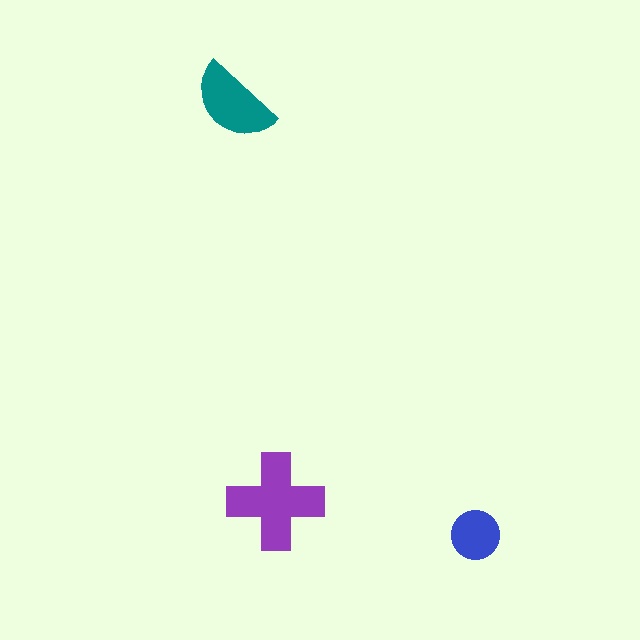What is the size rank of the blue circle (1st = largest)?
3rd.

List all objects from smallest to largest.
The blue circle, the teal semicircle, the purple cross.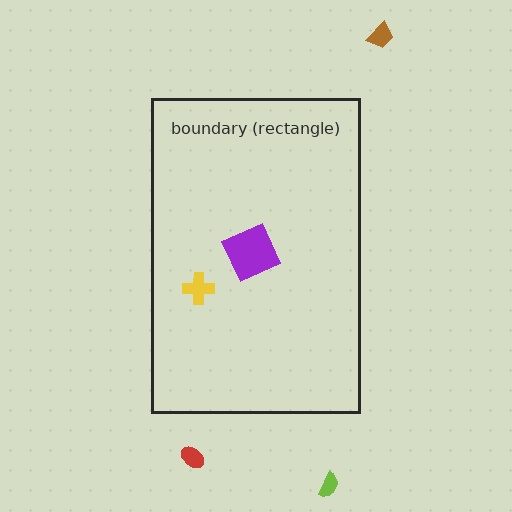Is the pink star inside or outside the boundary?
Inside.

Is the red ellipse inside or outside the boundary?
Outside.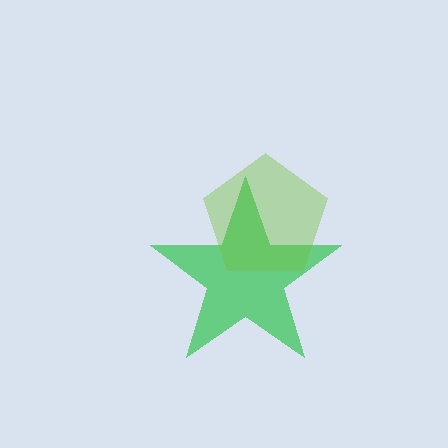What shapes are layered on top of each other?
The layered shapes are: a green star, a lime pentagon.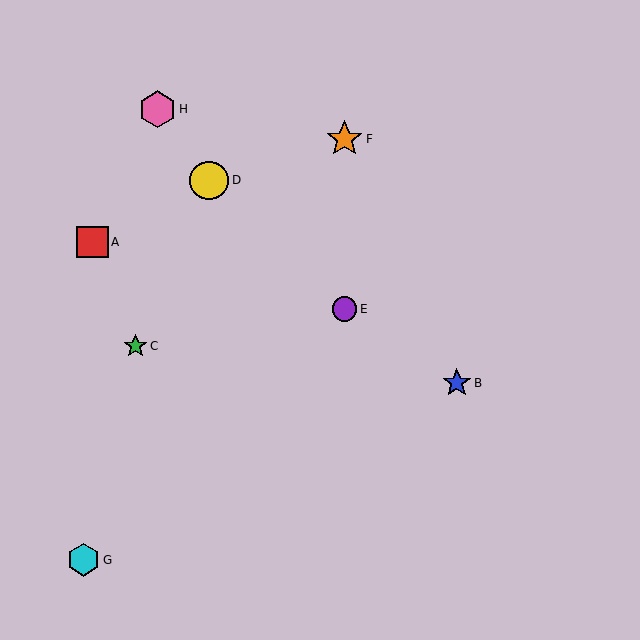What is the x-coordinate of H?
Object H is at x≈158.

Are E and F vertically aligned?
Yes, both are at x≈345.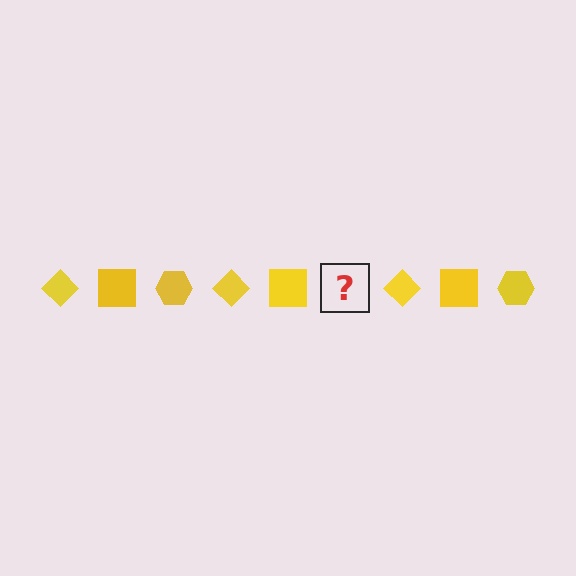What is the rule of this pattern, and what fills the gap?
The rule is that the pattern cycles through diamond, square, hexagon shapes in yellow. The gap should be filled with a yellow hexagon.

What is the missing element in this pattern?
The missing element is a yellow hexagon.